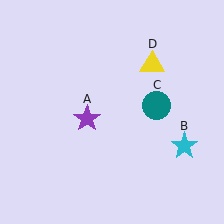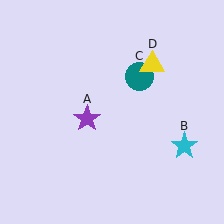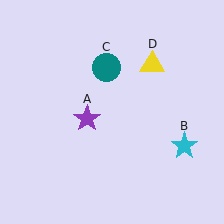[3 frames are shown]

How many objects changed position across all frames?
1 object changed position: teal circle (object C).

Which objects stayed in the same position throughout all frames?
Purple star (object A) and cyan star (object B) and yellow triangle (object D) remained stationary.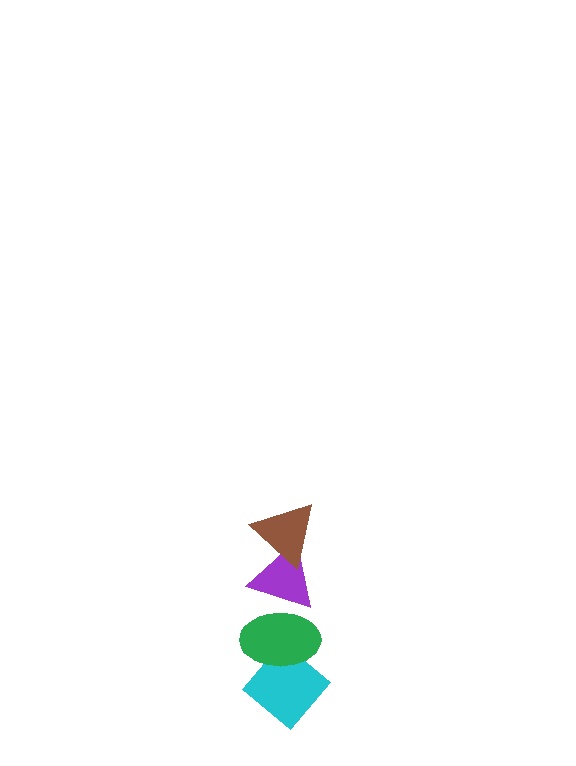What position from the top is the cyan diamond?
The cyan diamond is 4th from the top.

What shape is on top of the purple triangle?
The brown triangle is on top of the purple triangle.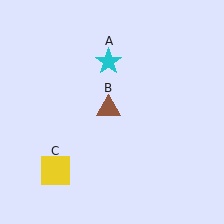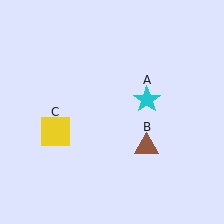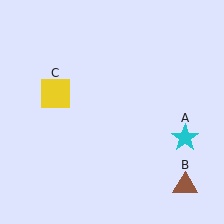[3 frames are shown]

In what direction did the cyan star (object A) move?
The cyan star (object A) moved down and to the right.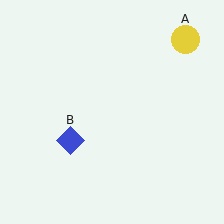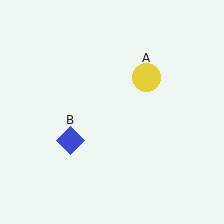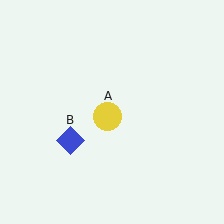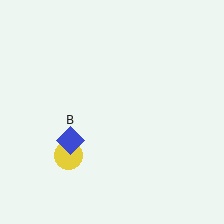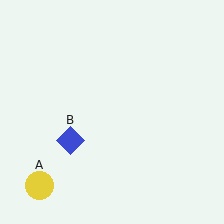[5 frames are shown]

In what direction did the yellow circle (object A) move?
The yellow circle (object A) moved down and to the left.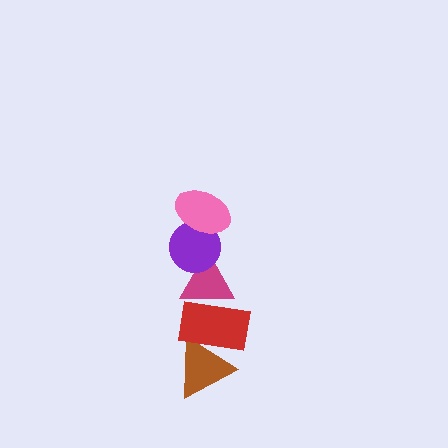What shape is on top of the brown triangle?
The red rectangle is on top of the brown triangle.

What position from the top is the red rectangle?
The red rectangle is 4th from the top.